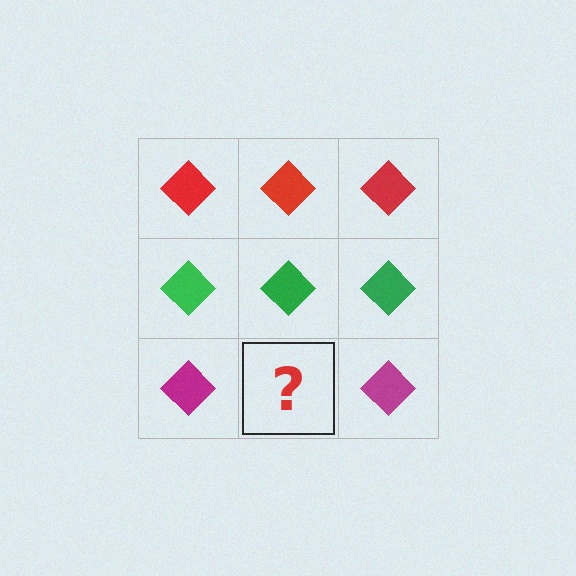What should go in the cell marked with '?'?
The missing cell should contain a magenta diamond.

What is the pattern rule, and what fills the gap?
The rule is that each row has a consistent color. The gap should be filled with a magenta diamond.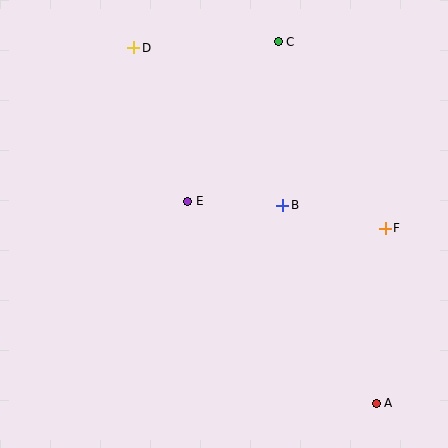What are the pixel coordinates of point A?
Point A is at (376, 403).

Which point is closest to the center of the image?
Point E at (188, 201) is closest to the center.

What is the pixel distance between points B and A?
The distance between B and A is 219 pixels.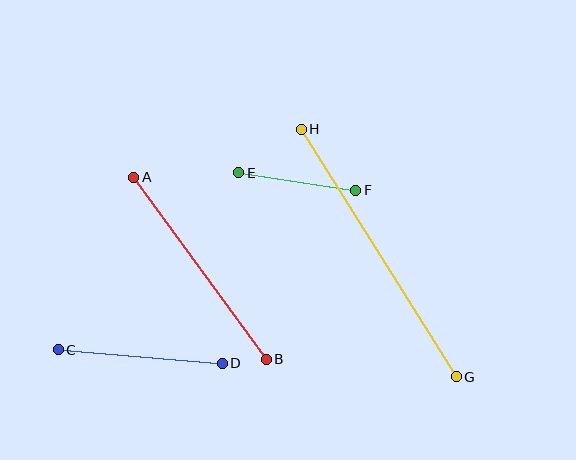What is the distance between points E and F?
The distance is approximately 118 pixels.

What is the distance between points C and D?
The distance is approximately 165 pixels.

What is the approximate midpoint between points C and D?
The midpoint is at approximately (140, 356) pixels.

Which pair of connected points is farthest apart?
Points G and H are farthest apart.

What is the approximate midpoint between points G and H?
The midpoint is at approximately (379, 253) pixels.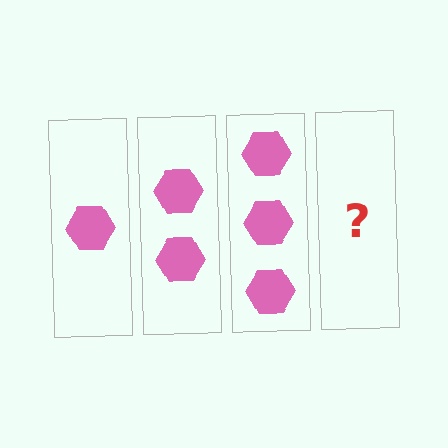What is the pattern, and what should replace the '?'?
The pattern is that each step adds one more hexagon. The '?' should be 4 hexagons.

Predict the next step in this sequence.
The next step is 4 hexagons.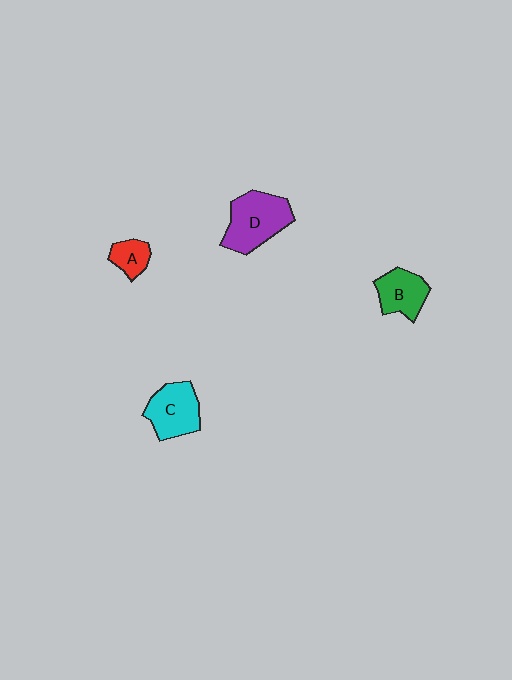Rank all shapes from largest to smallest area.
From largest to smallest: D (purple), C (cyan), B (green), A (red).